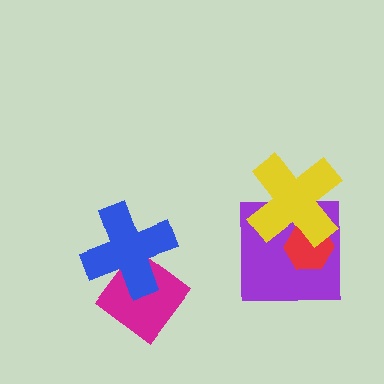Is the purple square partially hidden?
Yes, it is partially covered by another shape.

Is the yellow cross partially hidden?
No, no other shape covers it.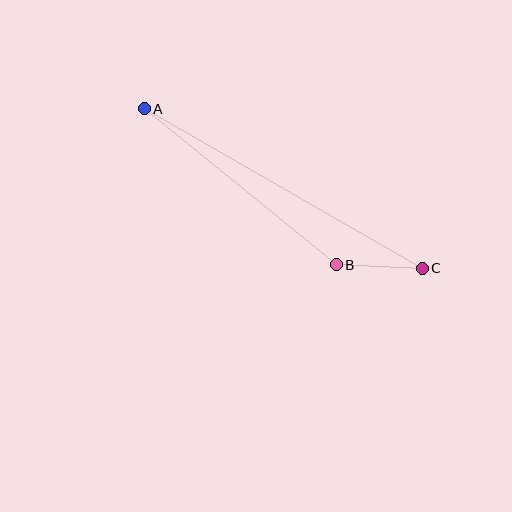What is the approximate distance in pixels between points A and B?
The distance between A and B is approximately 248 pixels.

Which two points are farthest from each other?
Points A and C are farthest from each other.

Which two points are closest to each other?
Points B and C are closest to each other.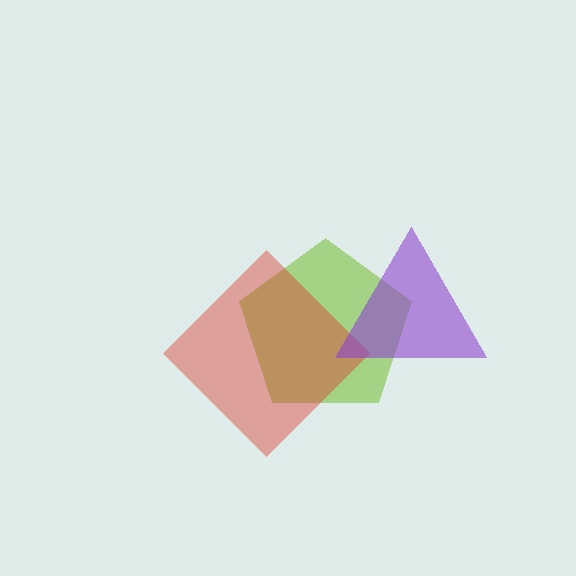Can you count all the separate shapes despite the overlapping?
Yes, there are 3 separate shapes.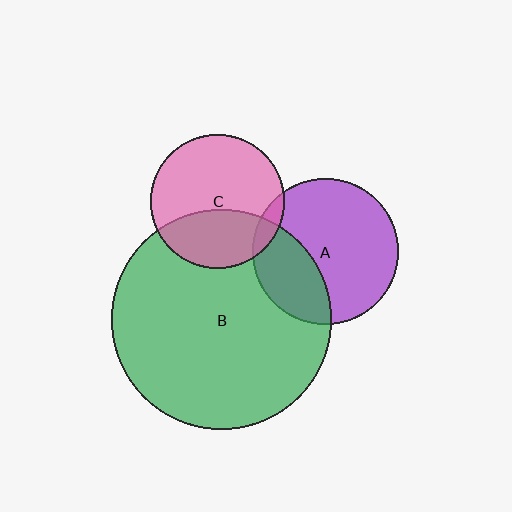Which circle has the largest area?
Circle B (green).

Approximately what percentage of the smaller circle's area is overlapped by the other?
Approximately 30%.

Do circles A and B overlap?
Yes.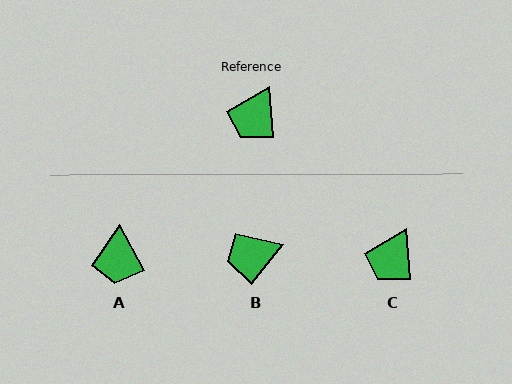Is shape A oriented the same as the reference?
No, it is off by about 24 degrees.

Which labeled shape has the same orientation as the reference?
C.